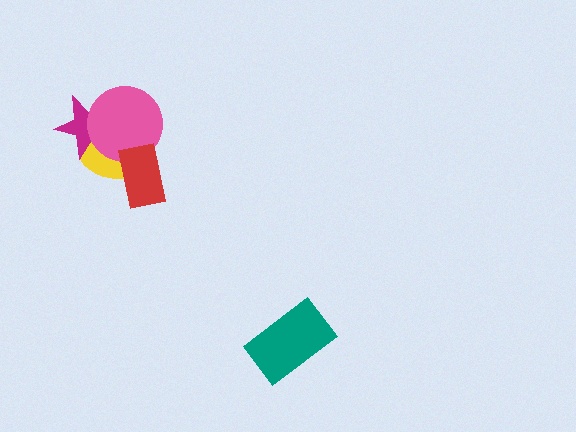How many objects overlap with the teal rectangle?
0 objects overlap with the teal rectangle.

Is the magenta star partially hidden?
Yes, it is partially covered by another shape.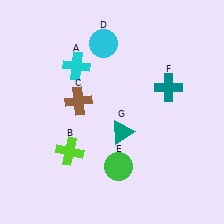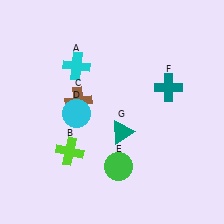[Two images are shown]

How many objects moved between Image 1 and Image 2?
1 object moved between the two images.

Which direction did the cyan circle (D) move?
The cyan circle (D) moved down.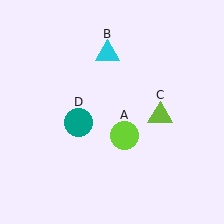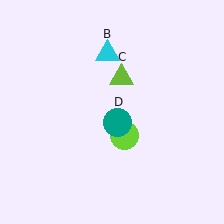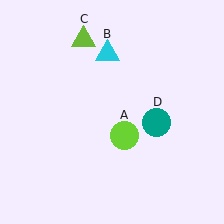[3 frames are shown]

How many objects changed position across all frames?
2 objects changed position: lime triangle (object C), teal circle (object D).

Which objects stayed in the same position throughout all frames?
Lime circle (object A) and cyan triangle (object B) remained stationary.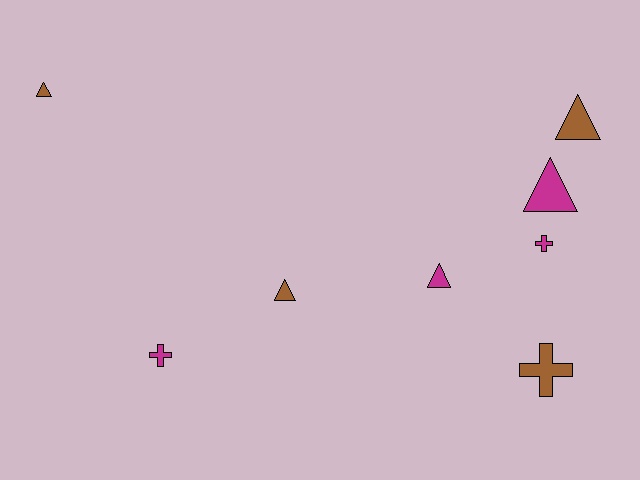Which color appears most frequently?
Brown, with 4 objects.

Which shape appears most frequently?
Triangle, with 5 objects.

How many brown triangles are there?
There are 3 brown triangles.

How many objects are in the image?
There are 8 objects.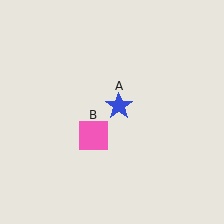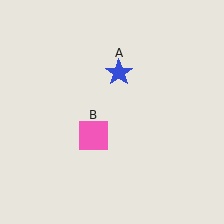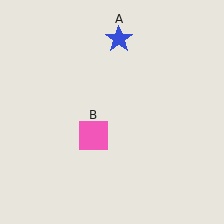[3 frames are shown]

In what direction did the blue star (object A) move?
The blue star (object A) moved up.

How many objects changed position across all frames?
1 object changed position: blue star (object A).